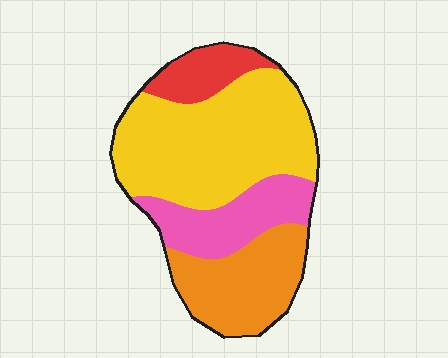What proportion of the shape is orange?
Orange covers about 25% of the shape.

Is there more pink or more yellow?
Yellow.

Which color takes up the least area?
Red, at roughly 10%.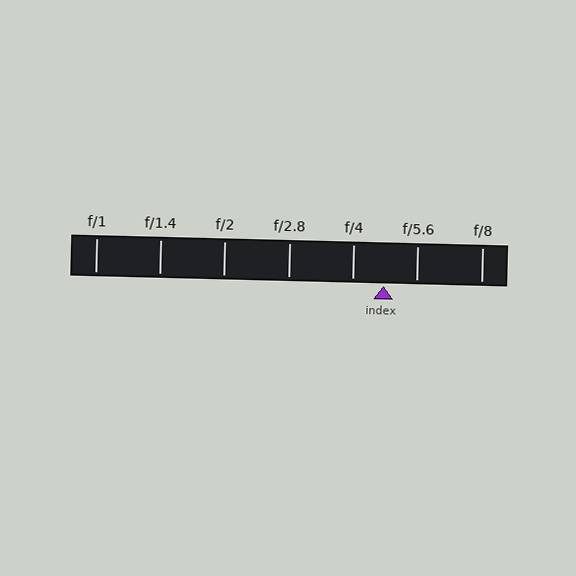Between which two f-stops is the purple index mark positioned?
The index mark is between f/4 and f/5.6.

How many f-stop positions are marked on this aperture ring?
There are 7 f-stop positions marked.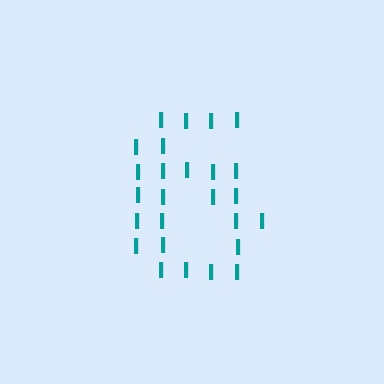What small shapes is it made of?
It is made of small letter I's.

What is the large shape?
The large shape is the digit 6.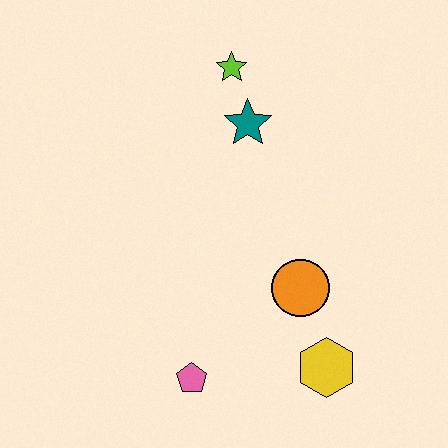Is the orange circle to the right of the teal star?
Yes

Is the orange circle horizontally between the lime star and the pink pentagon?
No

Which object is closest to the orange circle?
The yellow hexagon is closest to the orange circle.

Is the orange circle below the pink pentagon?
No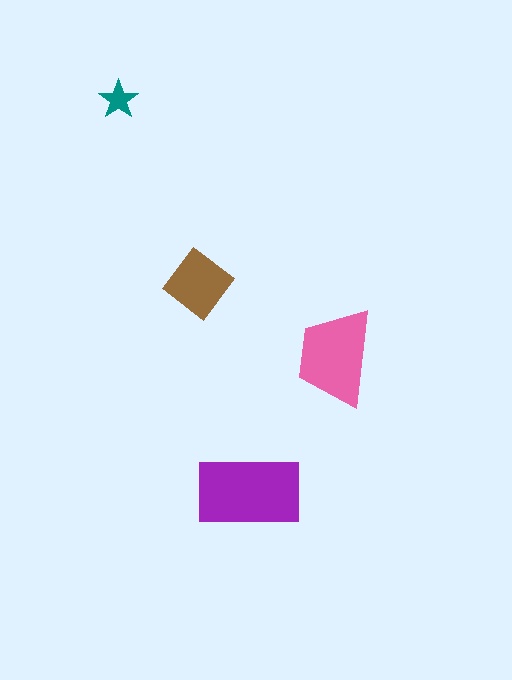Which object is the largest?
The purple rectangle.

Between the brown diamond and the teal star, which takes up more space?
The brown diamond.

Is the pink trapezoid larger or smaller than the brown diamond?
Larger.